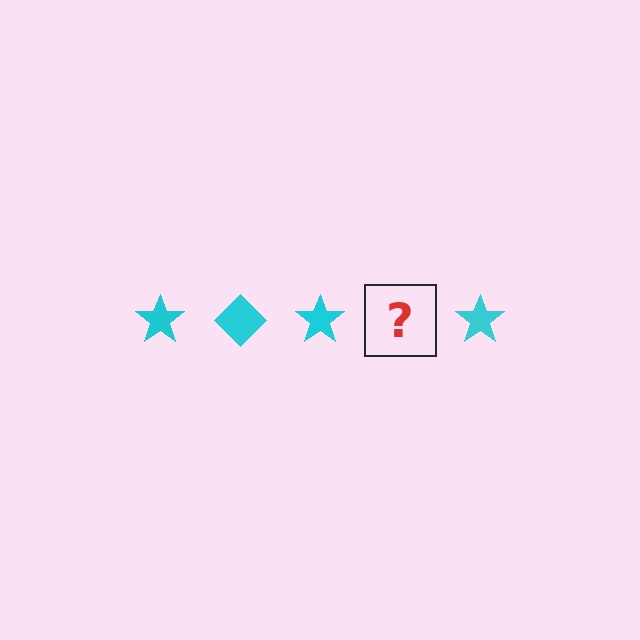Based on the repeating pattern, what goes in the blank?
The blank should be a cyan diamond.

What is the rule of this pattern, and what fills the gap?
The rule is that the pattern cycles through star, diamond shapes in cyan. The gap should be filled with a cyan diamond.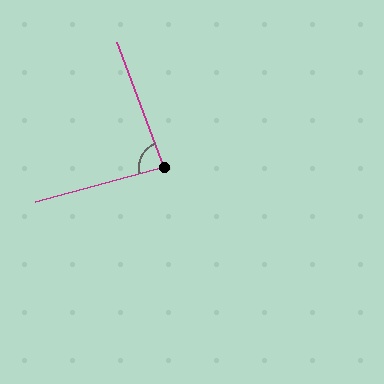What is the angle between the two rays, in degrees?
Approximately 85 degrees.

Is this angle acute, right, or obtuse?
It is acute.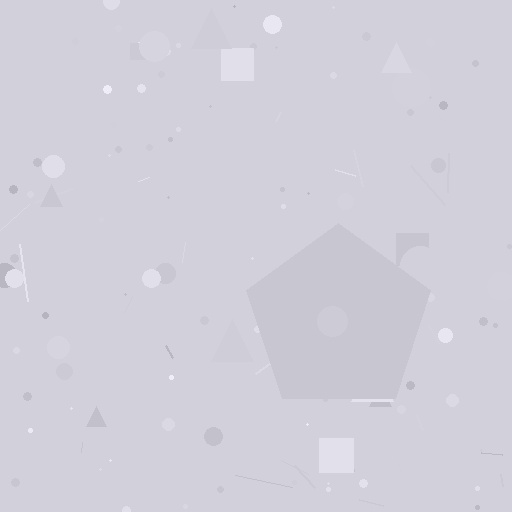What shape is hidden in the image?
A pentagon is hidden in the image.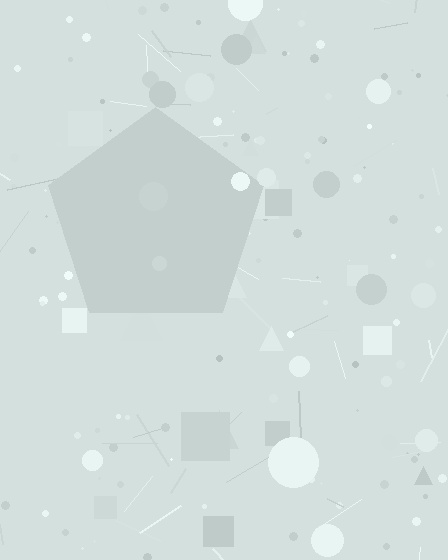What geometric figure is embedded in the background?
A pentagon is embedded in the background.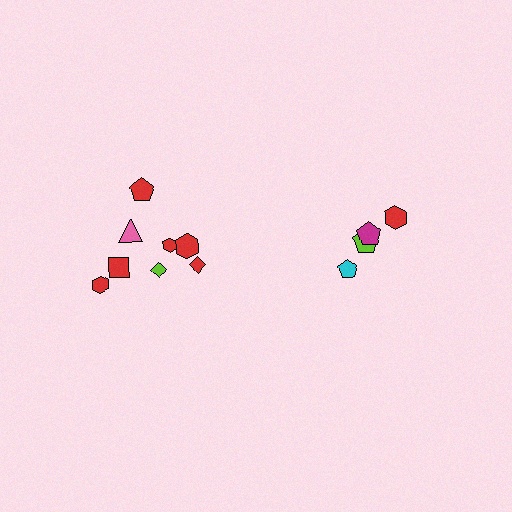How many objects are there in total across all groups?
There are 12 objects.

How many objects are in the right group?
There are 4 objects.